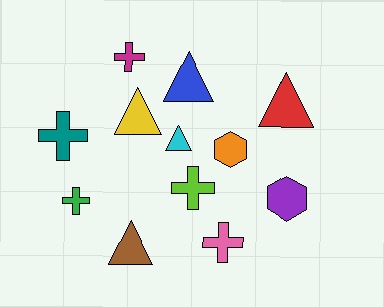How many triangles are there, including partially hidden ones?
There are 5 triangles.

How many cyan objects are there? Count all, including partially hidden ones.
There is 1 cyan object.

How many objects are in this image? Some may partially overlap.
There are 12 objects.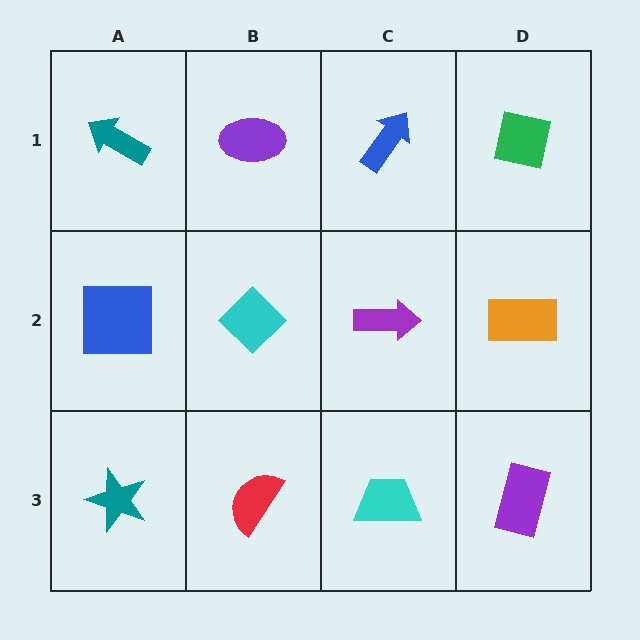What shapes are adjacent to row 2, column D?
A green square (row 1, column D), a purple rectangle (row 3, column D), a purple arrow (row 2, column C).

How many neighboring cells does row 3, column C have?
3.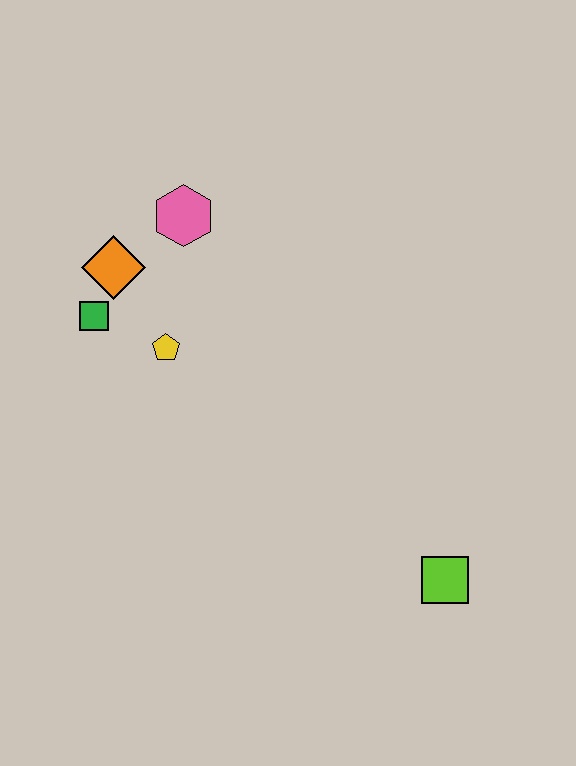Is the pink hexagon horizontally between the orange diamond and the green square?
No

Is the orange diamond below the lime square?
No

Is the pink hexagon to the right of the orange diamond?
Yes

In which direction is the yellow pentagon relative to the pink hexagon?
The yellow pentagon is below the pink hexagon.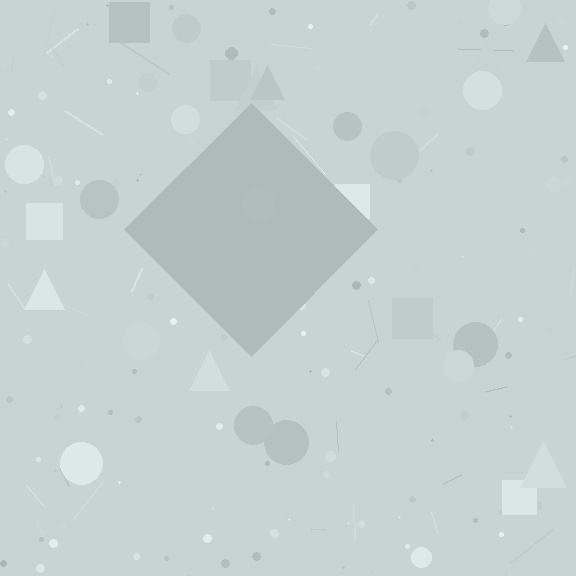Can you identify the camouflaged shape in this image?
The camouflaged shape is a diamond.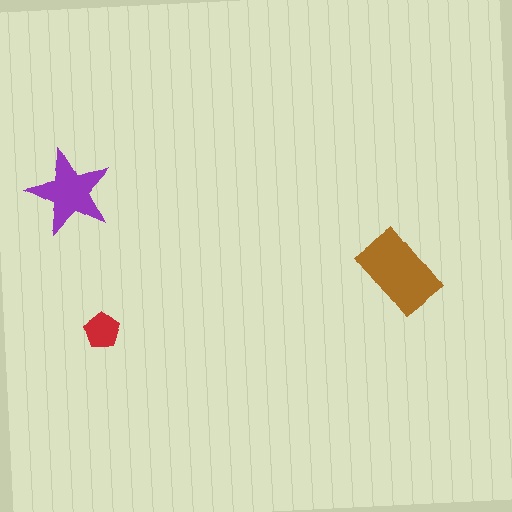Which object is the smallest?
The red pentagon.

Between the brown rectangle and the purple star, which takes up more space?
The brown rectangle.